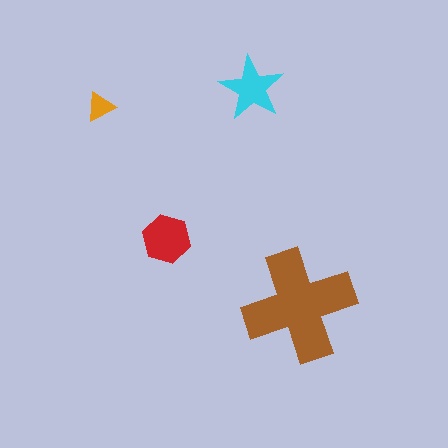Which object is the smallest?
The orange triangle.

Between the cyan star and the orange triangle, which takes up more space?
The cyan star.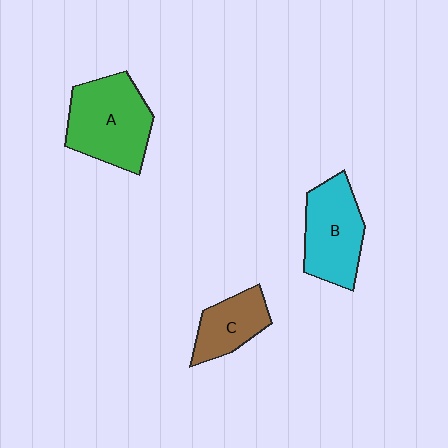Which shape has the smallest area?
Shape C (brown).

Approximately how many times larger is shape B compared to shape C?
Approximately 1.5 times.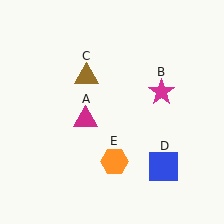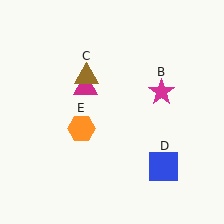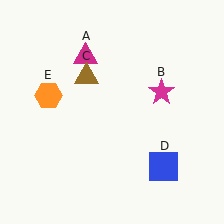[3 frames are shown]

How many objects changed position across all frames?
2 objects changed position: magenta triangle (object A), orange hexagon (object E).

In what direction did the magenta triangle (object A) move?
The magenta triangle (object A) moved up.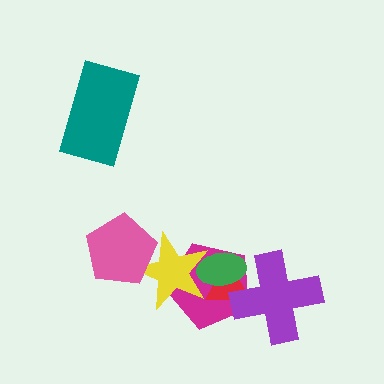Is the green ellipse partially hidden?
Yes, it is partially covered by another shape.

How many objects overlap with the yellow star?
4 objects overlap with the yellow star.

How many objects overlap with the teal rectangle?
0 objects overlap with the teal rectangle.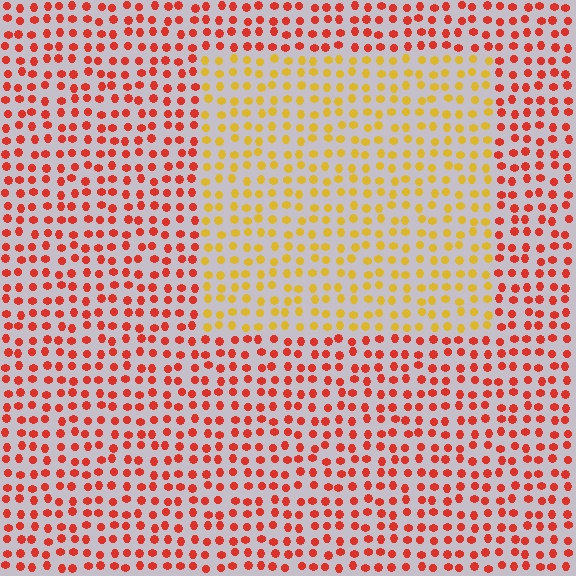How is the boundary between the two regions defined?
The boundary is defined purely by a slight shift in hue (about 45 degrees). Spacing, size, and orientation are identical on both sides.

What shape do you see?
I see a rectangle.